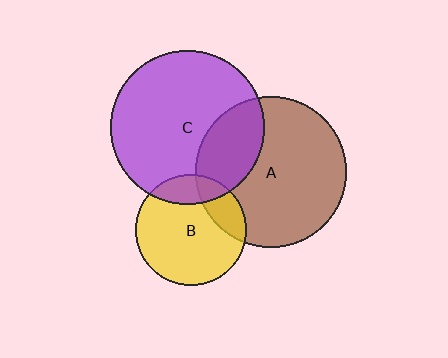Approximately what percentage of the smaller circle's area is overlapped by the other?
Approximately 15%.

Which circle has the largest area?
Circle C (purple).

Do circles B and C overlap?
Yes.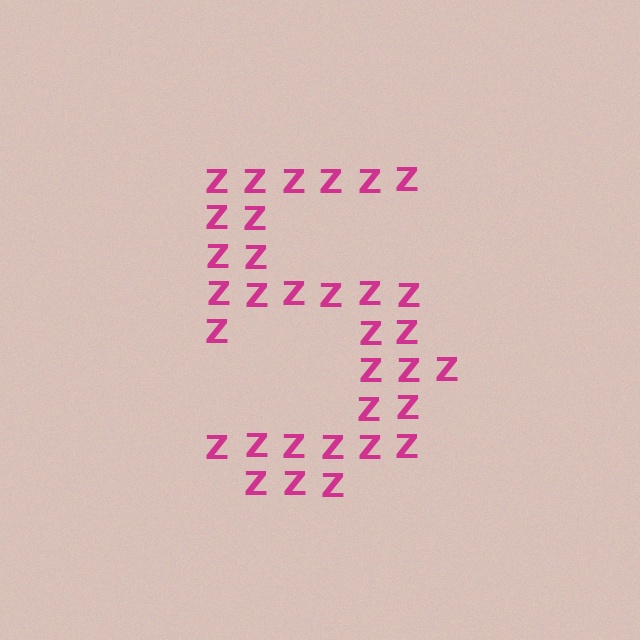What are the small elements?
The small elements are letter Z's.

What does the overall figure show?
The overall figure shows the digit 5.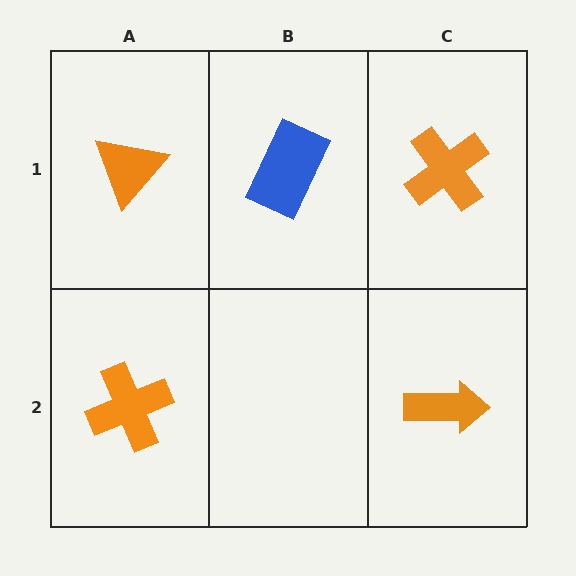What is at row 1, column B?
A blue rectangle.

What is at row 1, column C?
An orange cross.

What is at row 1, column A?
An orange triangle.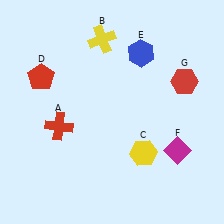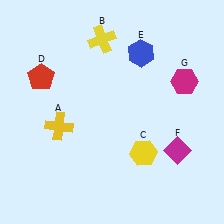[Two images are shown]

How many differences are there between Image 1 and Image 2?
There are 2 differences between the two images.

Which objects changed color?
A changed from red to yellow. G changed from red to magenta.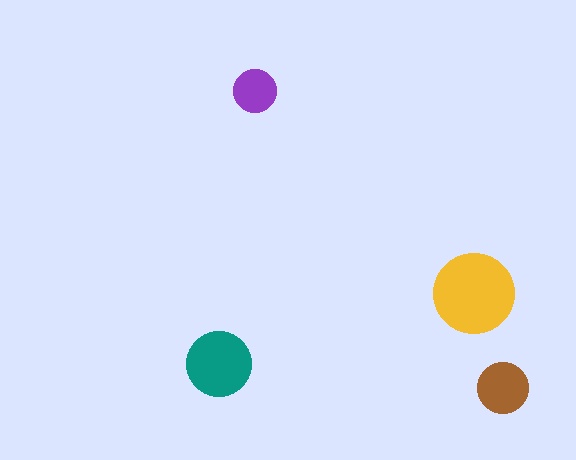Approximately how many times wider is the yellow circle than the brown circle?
About 1.5 times wider.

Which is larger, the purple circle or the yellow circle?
The yellow one.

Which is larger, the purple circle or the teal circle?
The teal one.